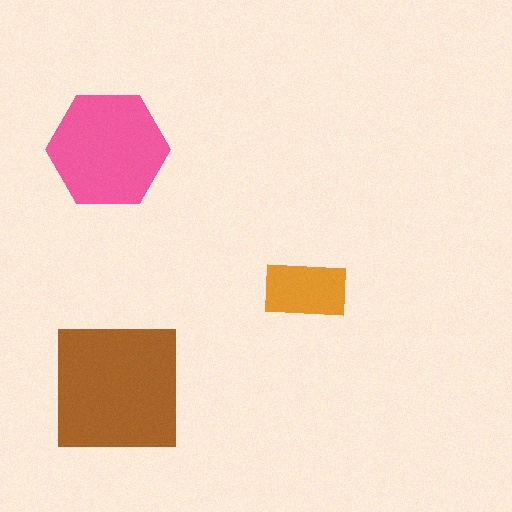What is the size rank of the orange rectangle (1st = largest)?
3rd.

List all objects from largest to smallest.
The brown square, the pink hexagon, the orange rectangle.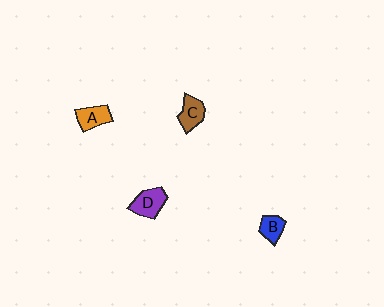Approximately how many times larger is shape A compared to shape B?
Approximately 1.3 times.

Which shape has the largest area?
Shape D (purple).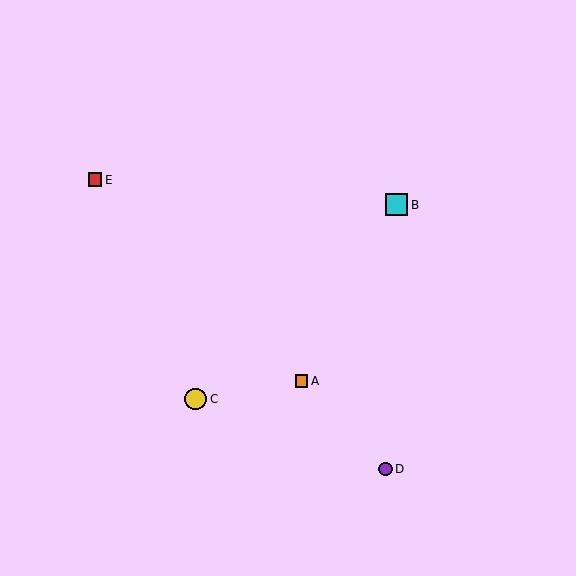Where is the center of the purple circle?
The center of the purple circle is at (386, 469).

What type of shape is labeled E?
Shape E is a red square.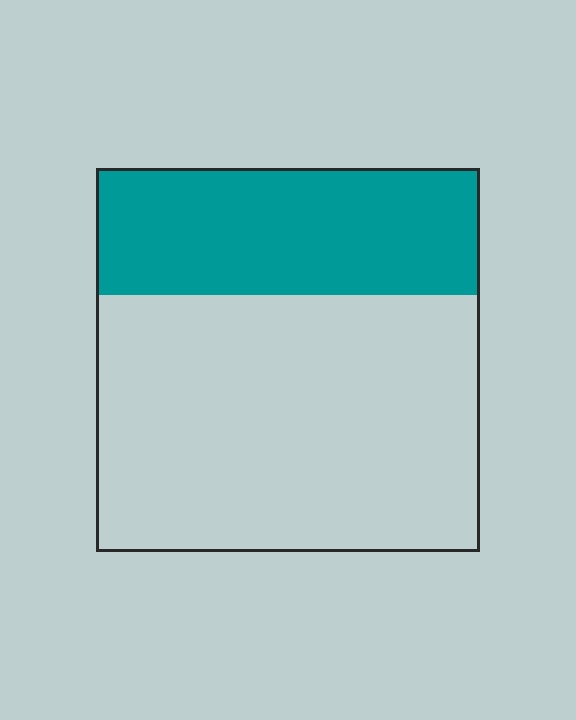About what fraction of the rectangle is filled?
About one third (1/3).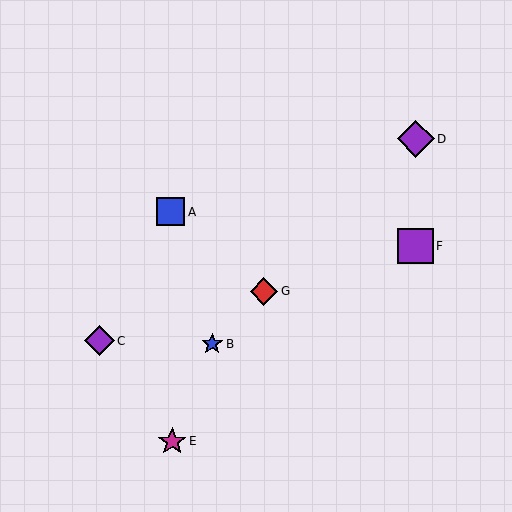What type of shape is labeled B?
Shape B is a blue star.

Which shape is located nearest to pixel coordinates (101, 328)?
The purple diamond (labeled C) at (99, 341) is nearest to that location.